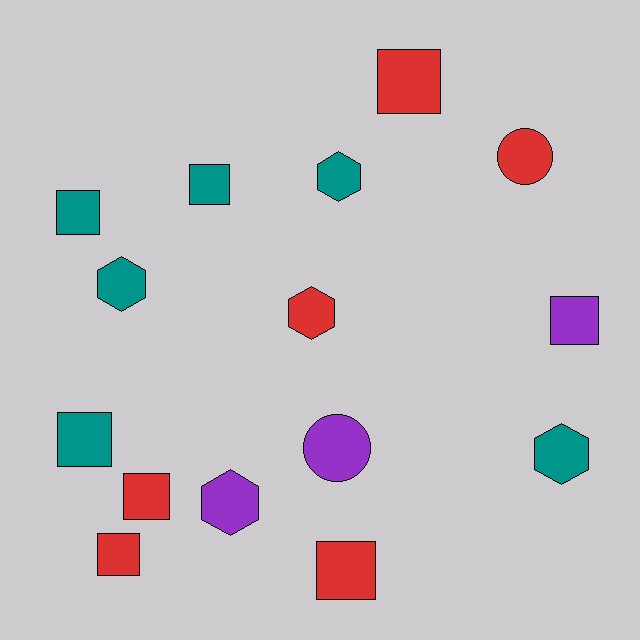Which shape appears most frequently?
Square, with 8 objects.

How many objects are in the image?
There are 15 objects.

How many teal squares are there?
There are 3 teal squares.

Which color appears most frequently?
Teal, with 6 objects.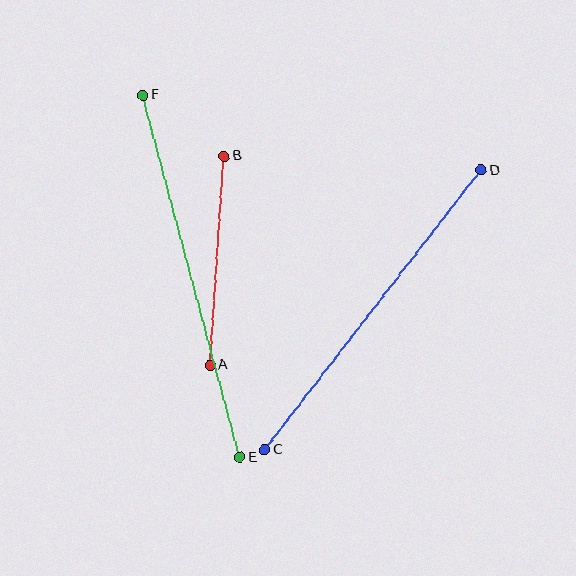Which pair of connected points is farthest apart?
Points E and F are farthest apart.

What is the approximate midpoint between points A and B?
The midpoint is at approximately (217, 261) pixels.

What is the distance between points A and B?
The distance is approximately 209 pixels.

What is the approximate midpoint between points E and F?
The midpoint is at approximately (192, 276) pixels.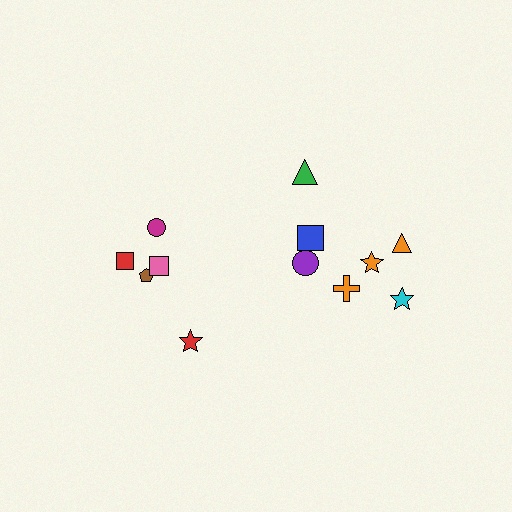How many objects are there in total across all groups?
There are 12 objects.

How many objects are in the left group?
There are 5 objects.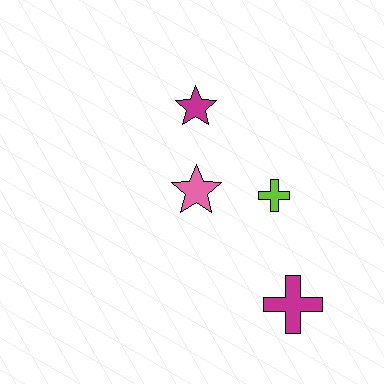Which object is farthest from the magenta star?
The magenta cross is farthest from the magenta star.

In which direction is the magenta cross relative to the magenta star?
The magenta cross is below the magenta star.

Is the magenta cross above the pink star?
No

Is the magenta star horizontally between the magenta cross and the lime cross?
No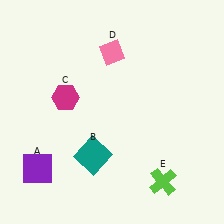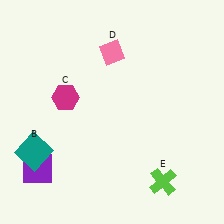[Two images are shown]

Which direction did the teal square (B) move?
The teal square (B) moved left.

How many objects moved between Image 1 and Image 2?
1 object moved between the two images.